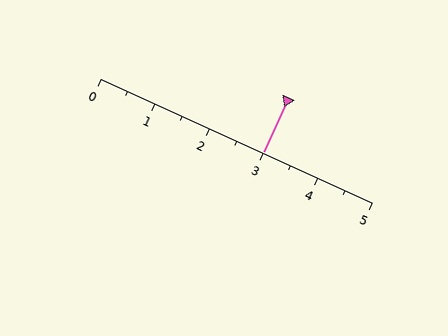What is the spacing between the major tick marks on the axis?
The major ticks are spaced 1 apart.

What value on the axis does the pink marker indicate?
The marker indicates approximately 3.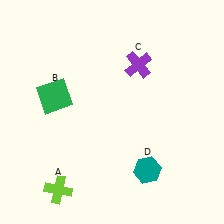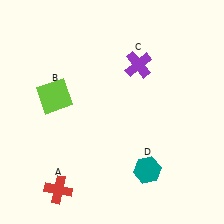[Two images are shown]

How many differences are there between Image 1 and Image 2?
There are 2 differences between the two images.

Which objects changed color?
A changed from lime to red. B changed from green to lime.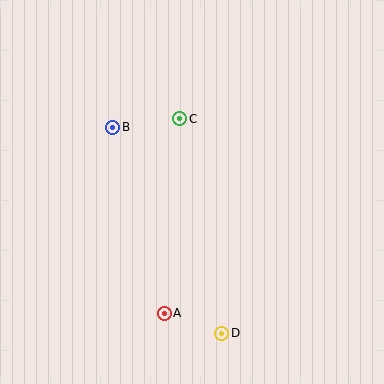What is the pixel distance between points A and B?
The distance between A and B is 193 pixels.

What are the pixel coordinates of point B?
Point B is at (113, 127).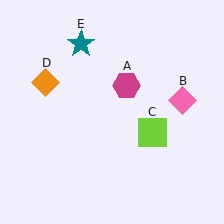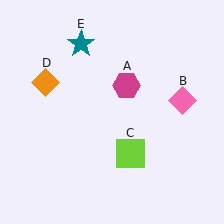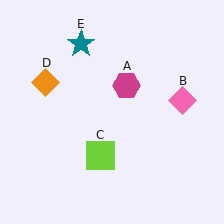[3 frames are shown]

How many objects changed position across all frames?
1 object changed position: lime square (object C).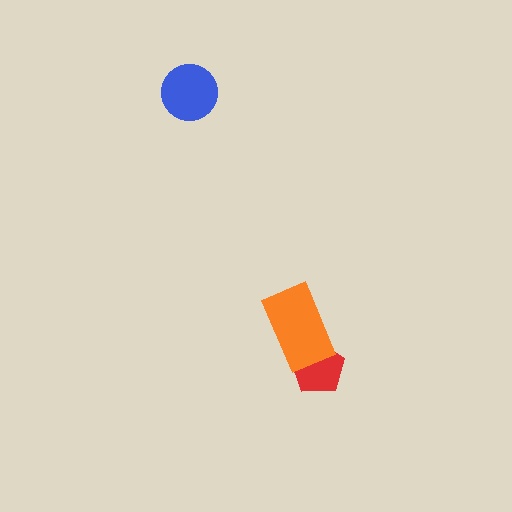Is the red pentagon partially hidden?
Yes, it is partially covered by another shape.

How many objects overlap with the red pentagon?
1 object overlaps with the red pentagon.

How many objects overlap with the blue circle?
0 objects overlap with the blue circle.